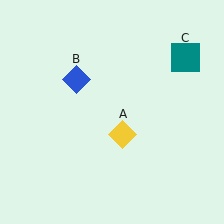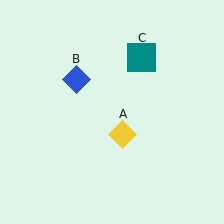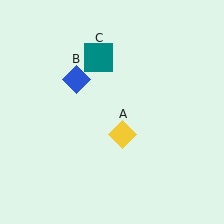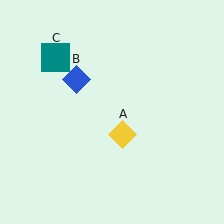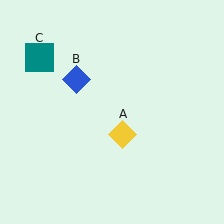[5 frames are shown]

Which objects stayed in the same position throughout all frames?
Yellow diamond (object A) and blue diamond (object B) remained stationary.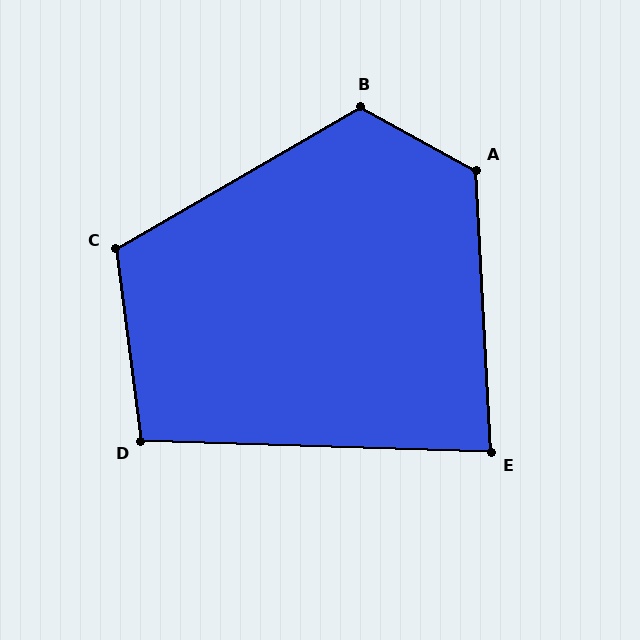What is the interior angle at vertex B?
Approximately 121 degrees (obtuse).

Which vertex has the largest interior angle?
A, at approximately 122 degrees.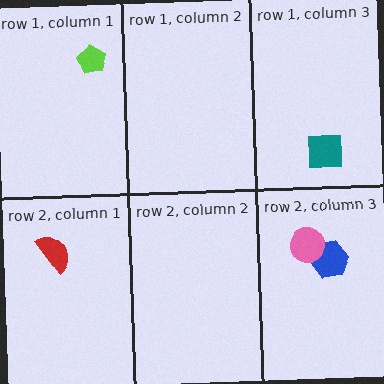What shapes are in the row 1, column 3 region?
The teal square.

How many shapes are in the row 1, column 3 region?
1.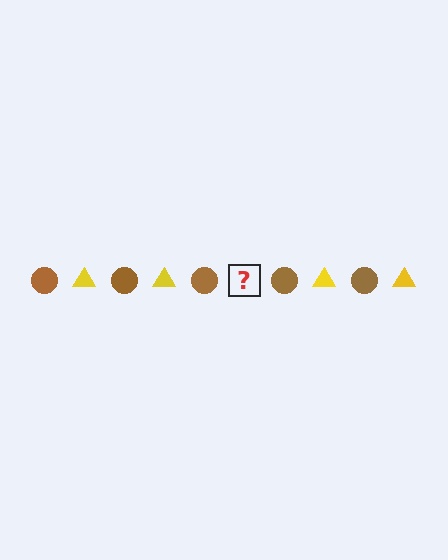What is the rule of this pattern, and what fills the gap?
The rule is that the pattern alternates between brown circle and yellow triangle. The gap should be filled with a yellow triangle.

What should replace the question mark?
The question mark should be replaced with a yellow triangle.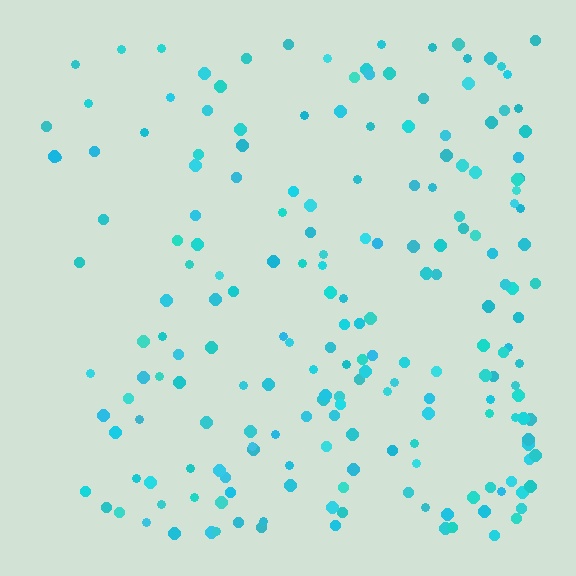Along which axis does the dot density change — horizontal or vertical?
Horizontal.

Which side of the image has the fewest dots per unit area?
The left.